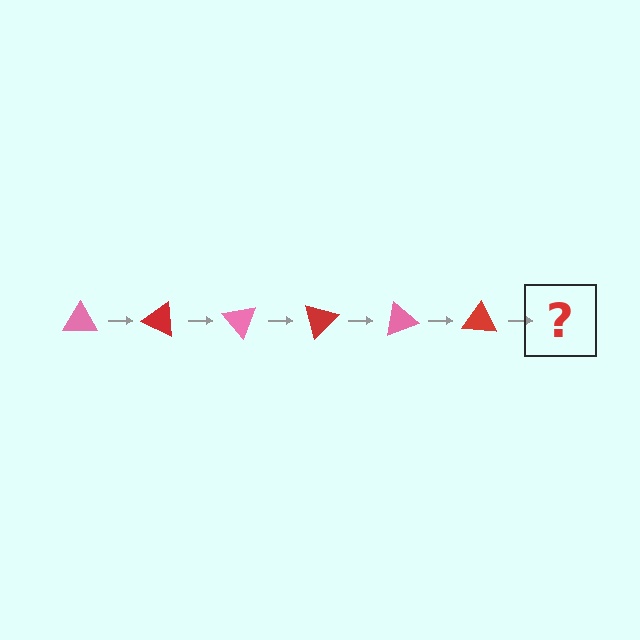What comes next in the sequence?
The next element should be a pink triangle, rotated 150 degrees from the start.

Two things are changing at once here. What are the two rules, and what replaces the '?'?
The two rules are that it rotates 25 degrees each step and the color cycles through pink and red. The '?' should be a pink triangle, rotated 150 degrees from the start.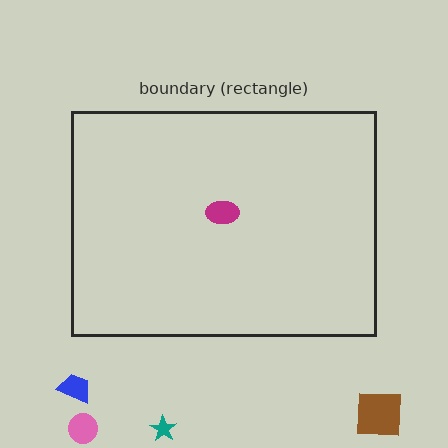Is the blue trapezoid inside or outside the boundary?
Outside.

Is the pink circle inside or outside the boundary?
Outside.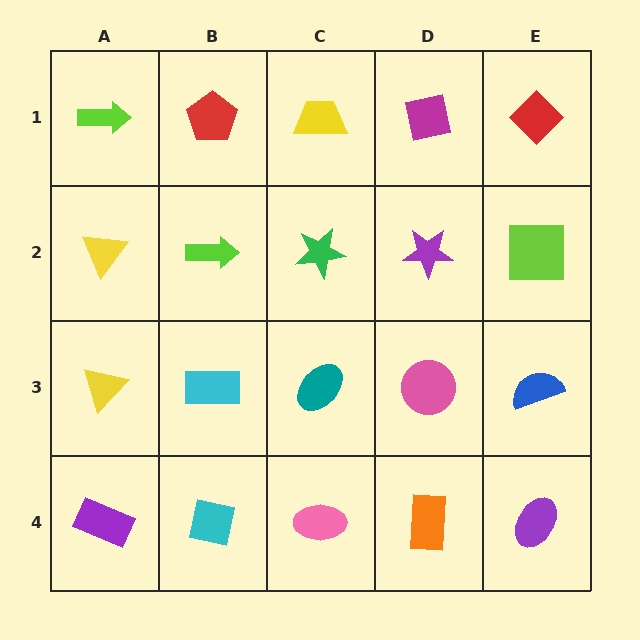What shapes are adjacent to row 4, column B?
A cyan rectangle (row 3, column B), a purple rectangle (row 4, column A), a pink ellipse (row 4, column C).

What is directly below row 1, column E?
A lime square.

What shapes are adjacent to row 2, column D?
A magenta square (row 1, column D), a pink circle (row 3, column D), a green star (row 2, column C), a lime square (row 2, column E).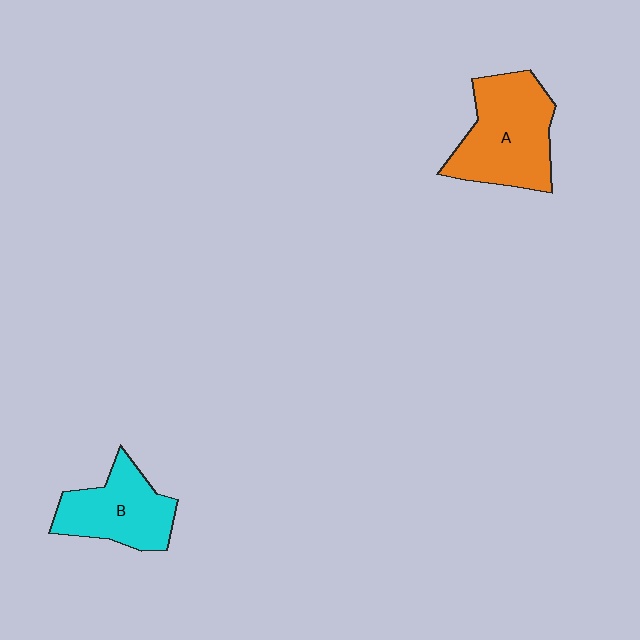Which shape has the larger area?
Shape A (orange).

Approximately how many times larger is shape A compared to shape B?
Approximately 1.3 times.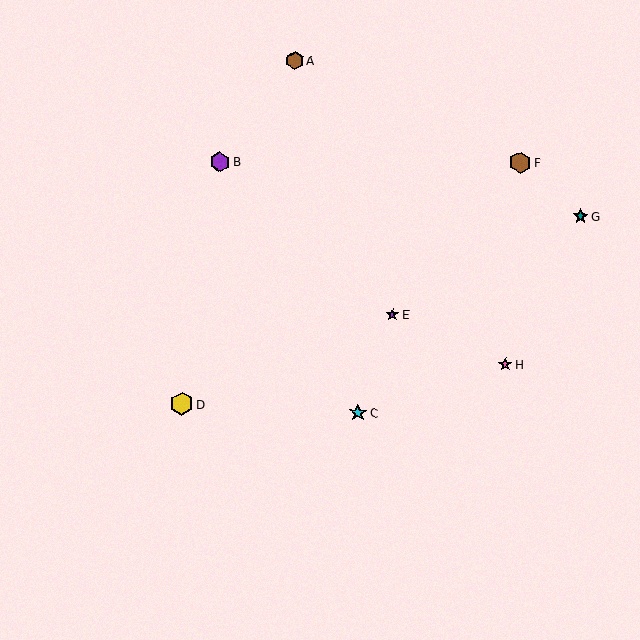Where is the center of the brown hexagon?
The center of the brown hexagon is at (520, 163).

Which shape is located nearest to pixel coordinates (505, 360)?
The pink star (labeled H) at (505, 364) is nearest to that location.